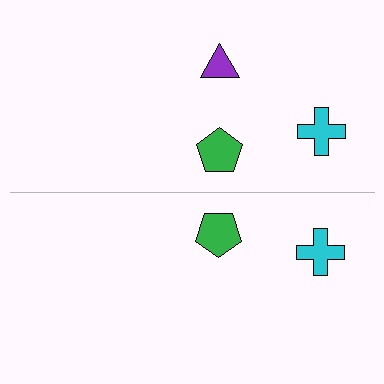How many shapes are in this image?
There are 5 shapes in this image.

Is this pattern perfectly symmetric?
No, the pattern is not perfectly symmetric. A purple triangle is missing from the bottom side.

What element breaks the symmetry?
A purple triangle is missing from the bottom side.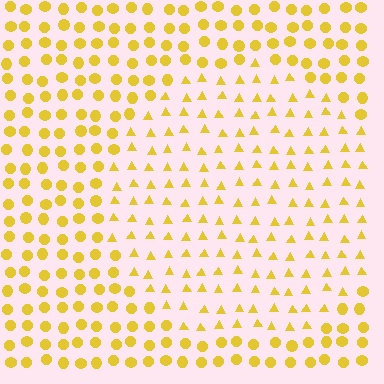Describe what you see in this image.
The image is filled with small yellow elements arranged in a uniform grid. A circle-shaped region contains triangles, while the surrounding area contains circles. The boundary is defined purely by the change in element shape.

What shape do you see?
I see a circle.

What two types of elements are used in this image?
The image uses triangles inside the circle region and circles outside it.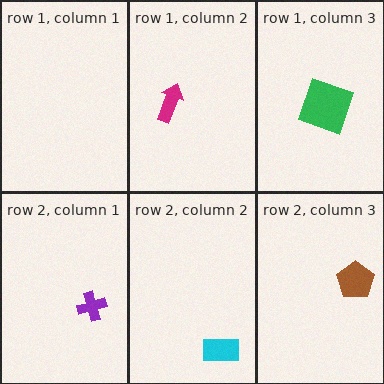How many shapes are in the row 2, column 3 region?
1.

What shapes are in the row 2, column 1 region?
The purple cross.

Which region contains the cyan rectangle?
The row 2, column 2 region.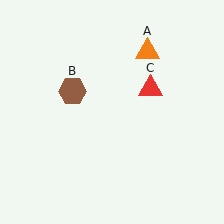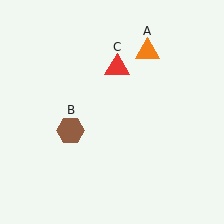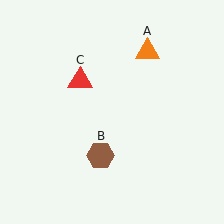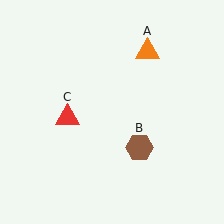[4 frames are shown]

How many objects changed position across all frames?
2 objects changed position: brown hexagon (object B), red triangle (object C).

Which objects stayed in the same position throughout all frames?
Orange triangle (object A) remained stationary.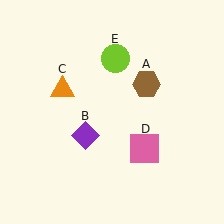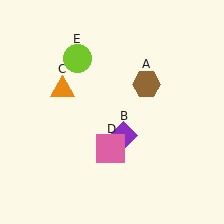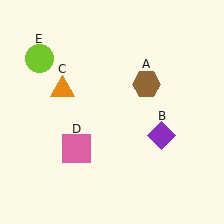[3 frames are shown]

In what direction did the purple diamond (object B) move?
The purple diamond (object B) moved right.